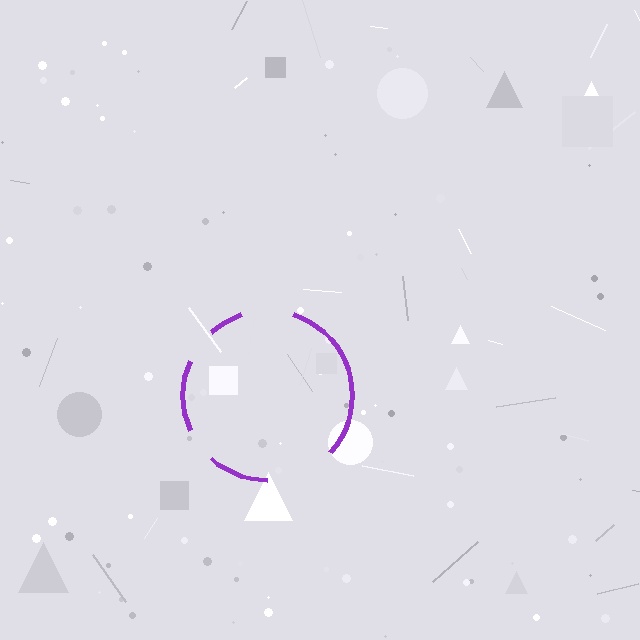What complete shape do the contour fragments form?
The contour fragments form a circle.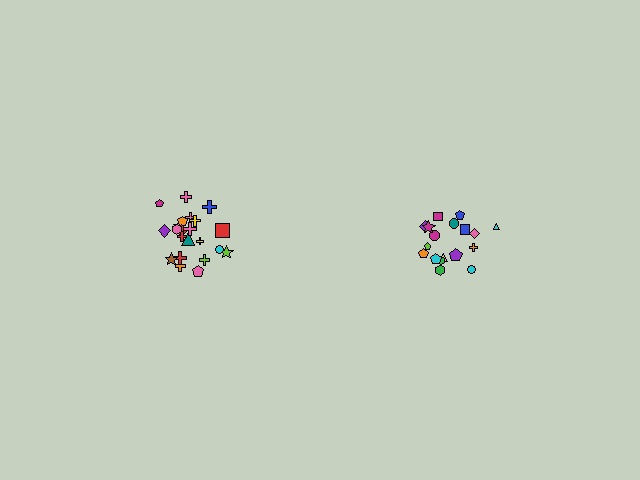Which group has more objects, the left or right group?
The left group.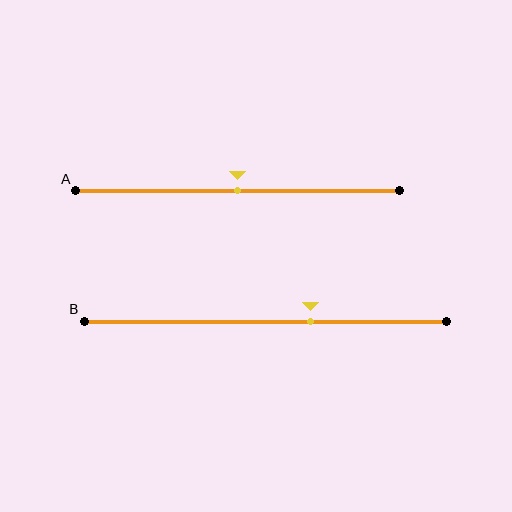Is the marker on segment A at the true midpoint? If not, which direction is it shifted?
Yes, the marker on segment A is at the true midpoint.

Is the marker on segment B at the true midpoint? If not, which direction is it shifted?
No, the marker on segment B is shifted to the right by about 13% of the segment length.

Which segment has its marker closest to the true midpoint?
Segment A has its marker closest to the true midpoint.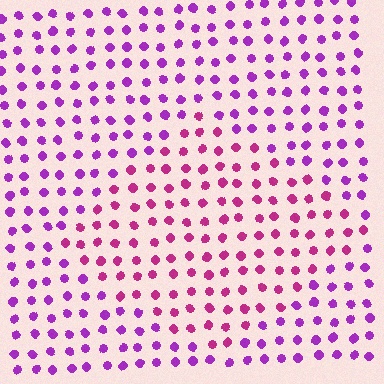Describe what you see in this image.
The image is filled with small purple elements in a uniform arrangement. A diamond-shaped region is visible where the elements are tinted to a slightly different hue, forming a subtle color boundary.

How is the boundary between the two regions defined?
The boundary is defined purely by a slight shift in hue (about 33 degrees). Spacing, size, and orientation are identical on both sides.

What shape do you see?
I see a diamond.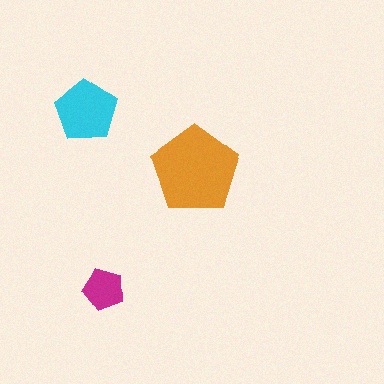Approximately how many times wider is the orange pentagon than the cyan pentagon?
About 1.5 times wider.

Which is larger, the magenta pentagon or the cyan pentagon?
The cyan one.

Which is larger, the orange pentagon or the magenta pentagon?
The orange one.